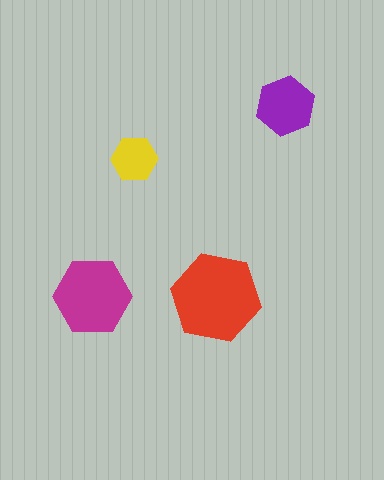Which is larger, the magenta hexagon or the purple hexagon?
The magenta one.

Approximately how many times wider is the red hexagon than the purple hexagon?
About 1.5 times wider.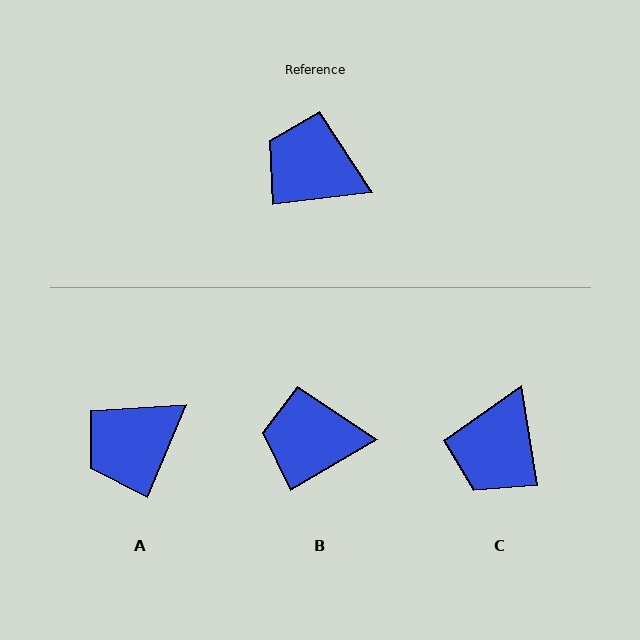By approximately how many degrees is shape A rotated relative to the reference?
Approximately 60 degrees counter-clockwise.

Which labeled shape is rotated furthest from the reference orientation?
C, about 92 degrees away.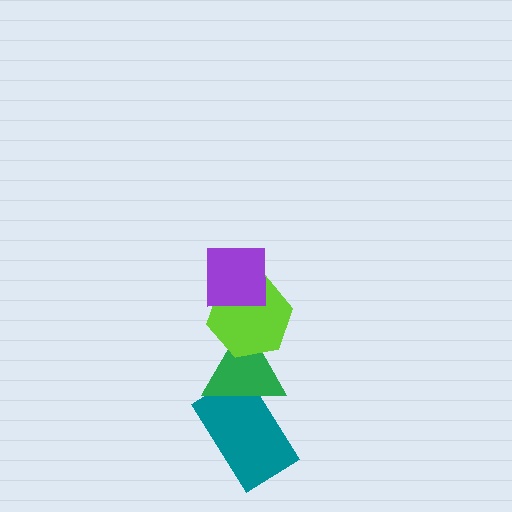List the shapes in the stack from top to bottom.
From top to bottom: the purple square, the lime hexagon, the green triangle, the teal rectangle.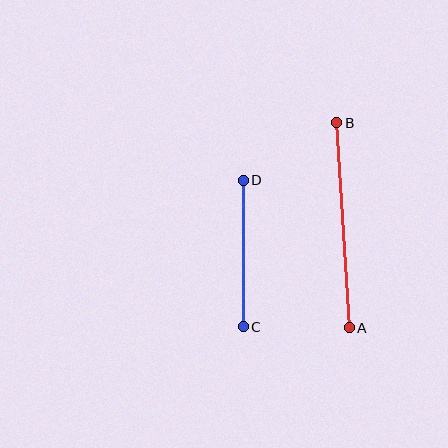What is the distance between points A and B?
The distance is approximately 206 pixels.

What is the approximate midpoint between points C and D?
The midpoint is at approximately (243, 254) pixels.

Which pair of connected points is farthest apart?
Points A and B are farthest apart.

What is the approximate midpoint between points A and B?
The midpoint is at approximately (343, 225) pixels.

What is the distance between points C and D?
The distance is approximately 147 pixels.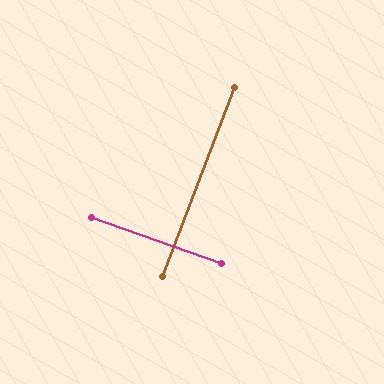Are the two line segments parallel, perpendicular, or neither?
Perpendicular — they meet at approximately 89°.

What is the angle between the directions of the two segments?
Approximately 89 degrees.